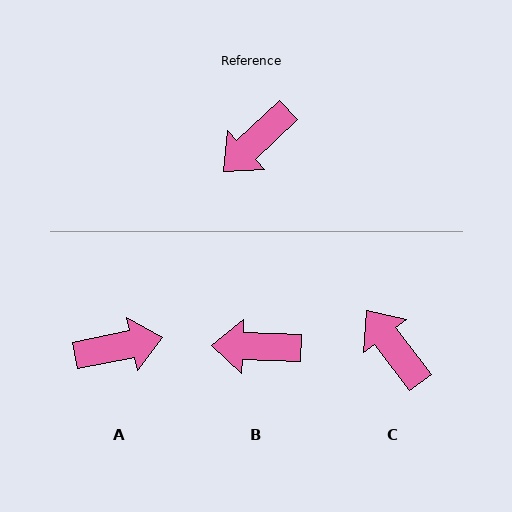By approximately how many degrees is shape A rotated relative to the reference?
Approximately 148 degrees counter-clockwise.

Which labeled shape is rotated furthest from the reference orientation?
A, about 148 degrees away.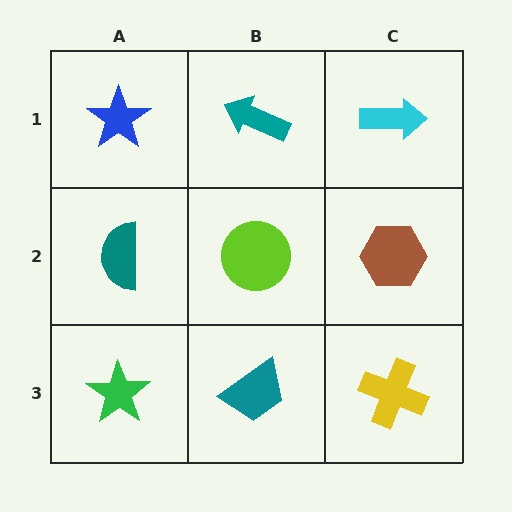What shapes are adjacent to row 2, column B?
A teal arrow (row 1, column B), a teal trapezoid (row 3, column B), a teal semicircle (row 2, column A), a brown hexagon (row 2, column C).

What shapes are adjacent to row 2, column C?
A cyan arrow (row 1, column C), a yellow cross (row 3, column C), a lime circle (row 2, column B).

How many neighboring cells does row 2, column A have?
3.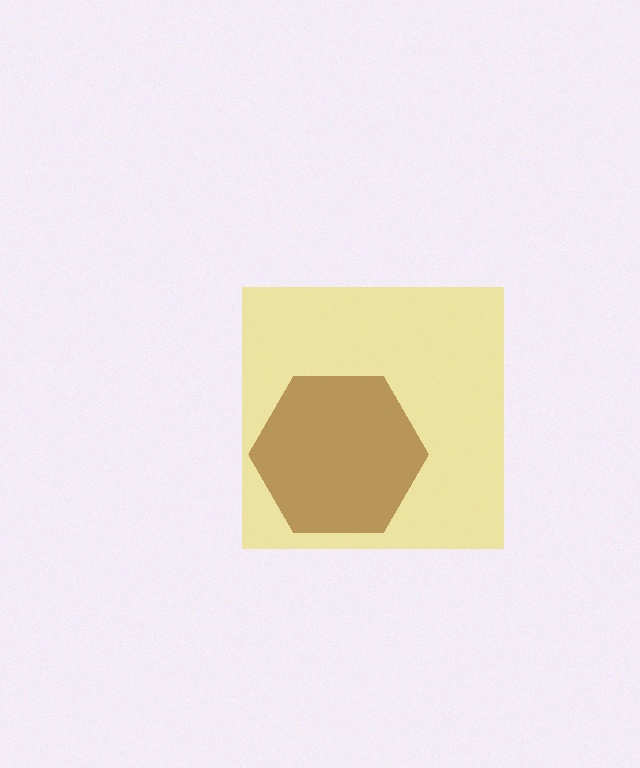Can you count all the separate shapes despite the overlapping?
Yes, there are 2 separate shapes.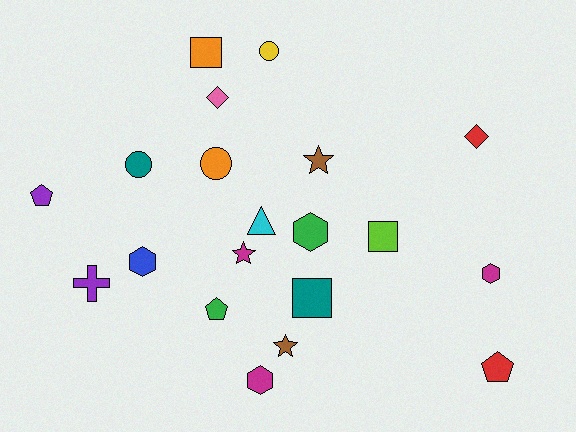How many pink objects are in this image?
There is 1 pink object.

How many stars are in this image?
There are 3 stars.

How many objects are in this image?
There are 20 objects.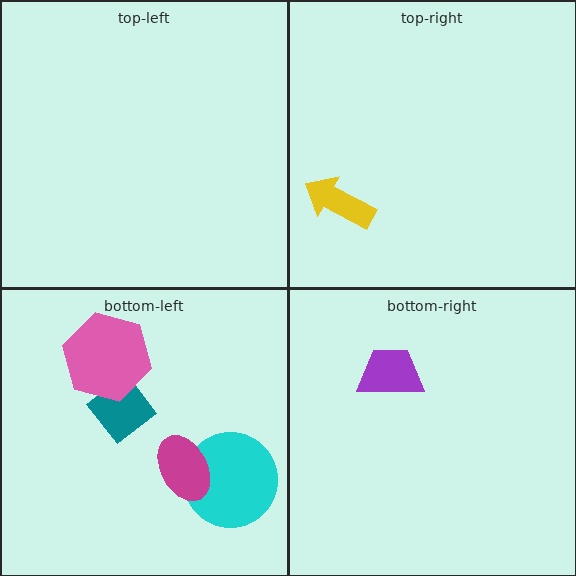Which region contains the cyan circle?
The bottom-left region.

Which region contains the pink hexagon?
The bottom-left region.